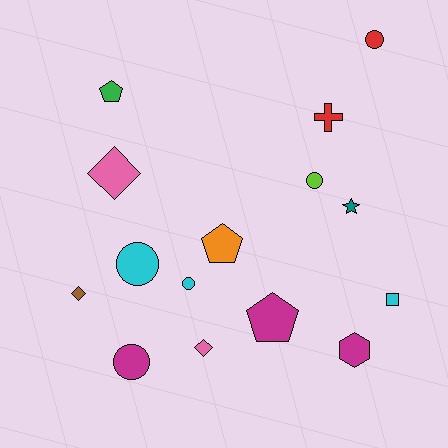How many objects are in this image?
There are 15 objects.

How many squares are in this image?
There is 1 square.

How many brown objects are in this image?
There is 1 brown object.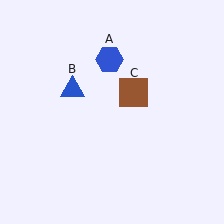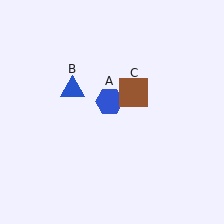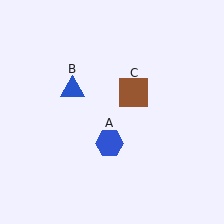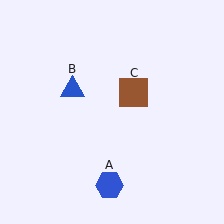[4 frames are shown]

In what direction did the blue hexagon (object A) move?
The blue hexagon (object A) moved down.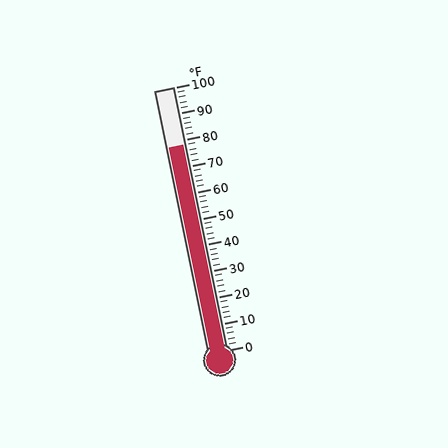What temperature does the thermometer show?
The thermometer shows approximately 78°F.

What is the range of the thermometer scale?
The thermometer scale ranges from 0°F to 100°F.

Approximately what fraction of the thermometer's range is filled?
The thermometer is filled to approximately 80% of its range.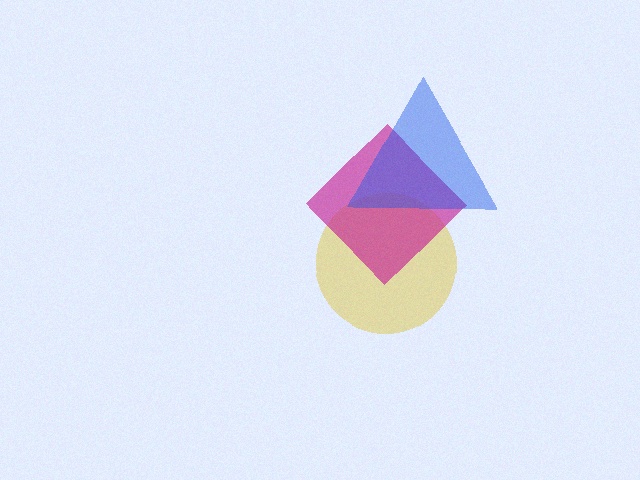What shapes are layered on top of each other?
The layered shapes are: a yellow circle, a magenta diamond, a blue triangle.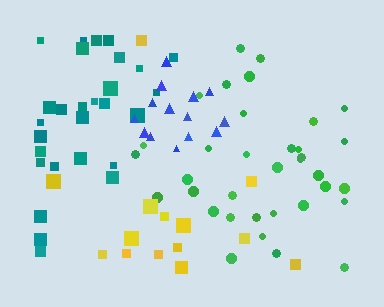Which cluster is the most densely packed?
Blue.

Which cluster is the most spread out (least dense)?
Yellow.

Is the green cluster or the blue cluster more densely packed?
Blue.